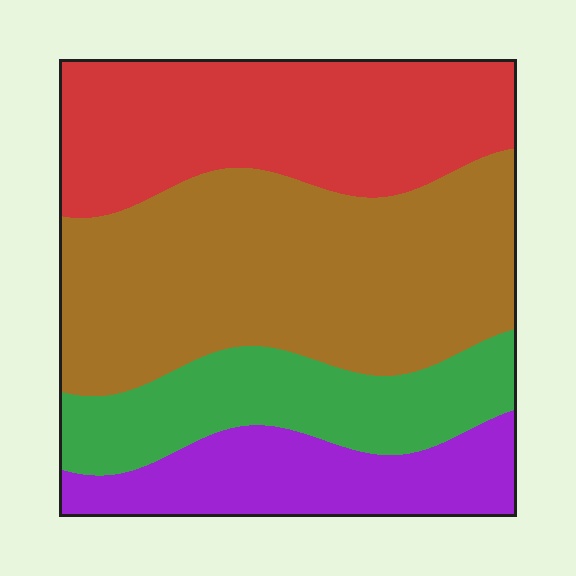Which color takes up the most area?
Brown, at roughly 40%.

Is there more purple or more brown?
Brown.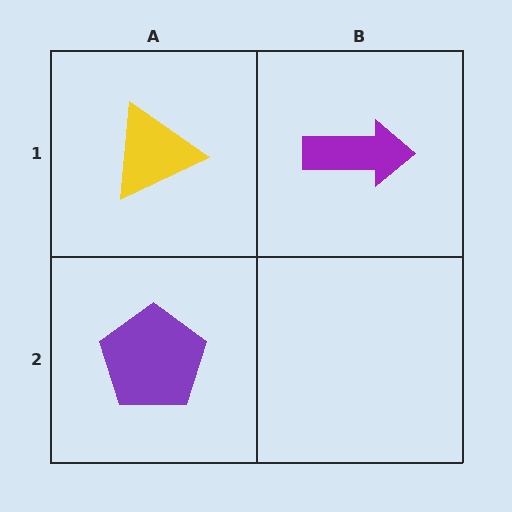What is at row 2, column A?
A purple pentagon.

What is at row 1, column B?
A purple arrow.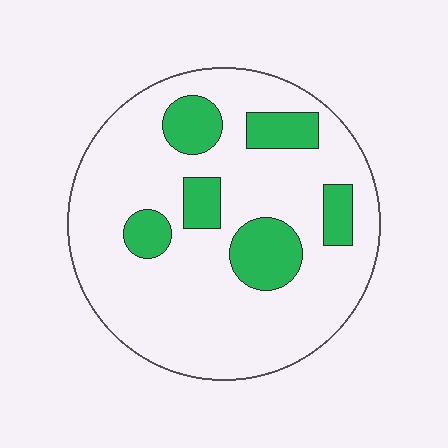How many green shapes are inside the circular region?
6.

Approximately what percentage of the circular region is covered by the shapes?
Approximately 20%.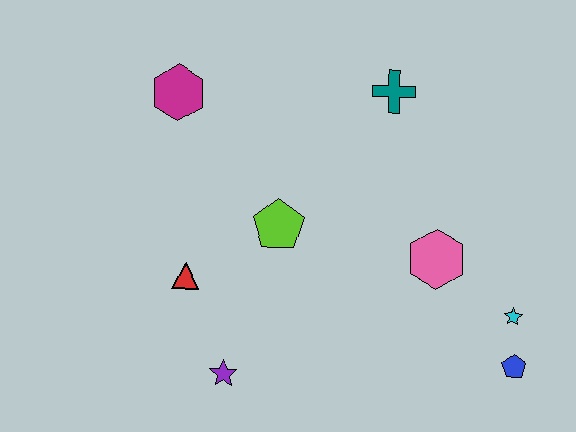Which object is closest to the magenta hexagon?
The lime pentagon is closest to the magenta hexagon.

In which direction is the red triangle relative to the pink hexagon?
The red triangle is to the left of the pink hexagon.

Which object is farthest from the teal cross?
The purple star is farthest from the teal cross.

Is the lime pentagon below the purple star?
No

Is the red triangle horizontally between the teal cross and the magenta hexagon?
Yes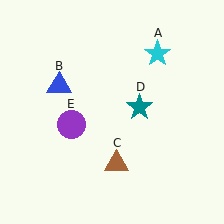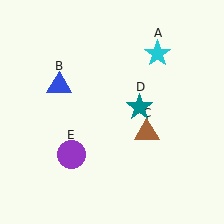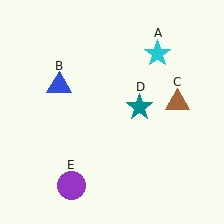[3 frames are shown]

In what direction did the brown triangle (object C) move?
The brown triangle (object C) moved up and to the right.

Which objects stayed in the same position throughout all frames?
Cyan star (object A) and blue triangle (object B) and teal star (object D) remained stationary.